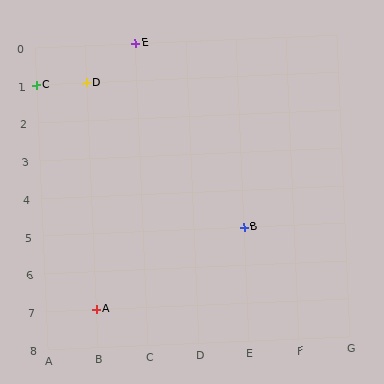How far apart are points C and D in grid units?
Points C and D are 1 column apart.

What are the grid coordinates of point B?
Point B is at grid coordinates (E, 5).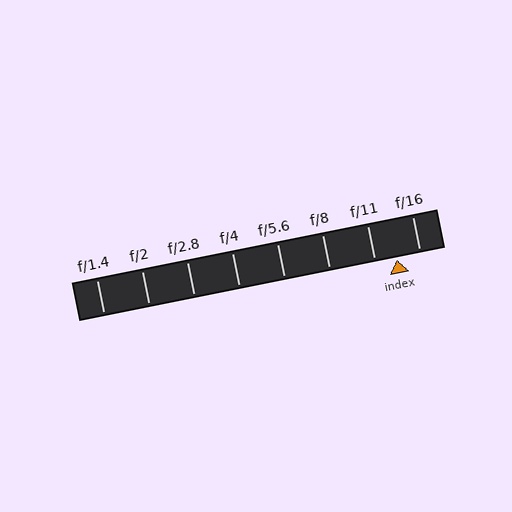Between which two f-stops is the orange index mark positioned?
The index mark is between f/11 and f/16.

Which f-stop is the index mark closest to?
The index mark is closest to f/11.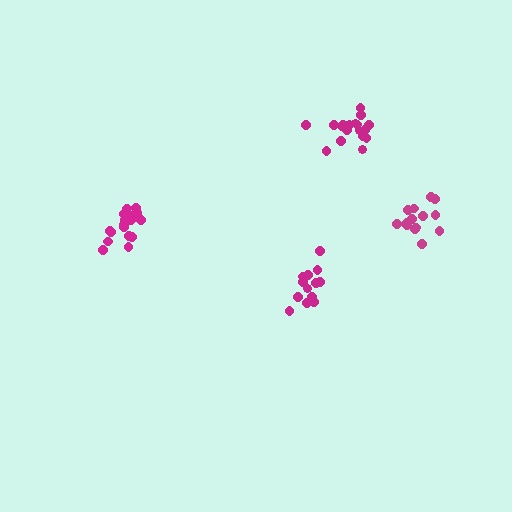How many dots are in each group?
Group 1: 14 dots, Group 2: 18 dots, Group 3: 18 dots, Group 4: 14 dots (64 total).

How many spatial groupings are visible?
There are 4 spatial groupings.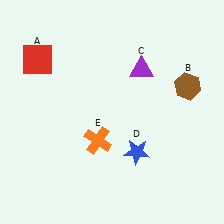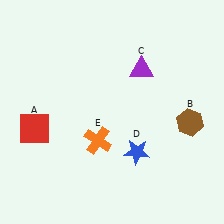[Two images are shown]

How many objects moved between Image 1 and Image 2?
2 objects moved between the two images.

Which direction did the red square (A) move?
The red square (A) moved down.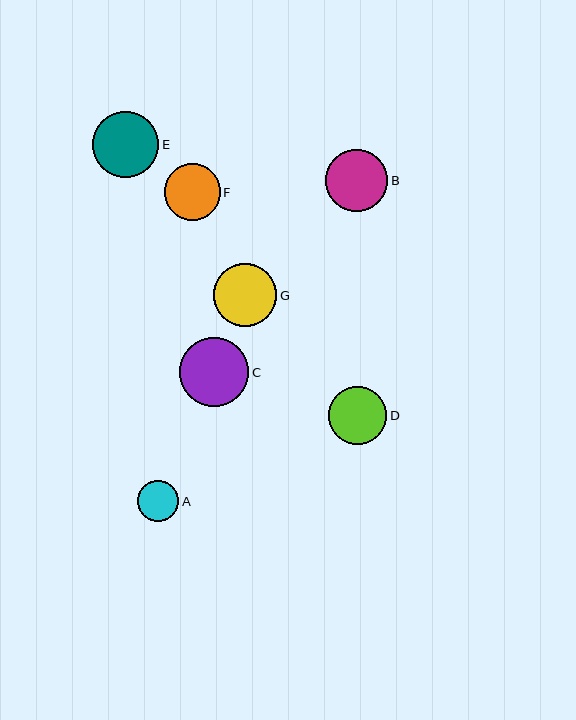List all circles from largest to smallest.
From largest to smallest: C, E, G, B, D, F, A.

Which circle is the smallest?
Circle A is the smallest with a size of approximately 41 pixels.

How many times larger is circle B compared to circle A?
Circle B is approximately 1.5 times the size of circle A.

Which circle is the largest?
Circle C is the largest with a size of approximately 70 pixels.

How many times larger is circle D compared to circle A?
Circle D is approximately 1.4 times the size of circle A.